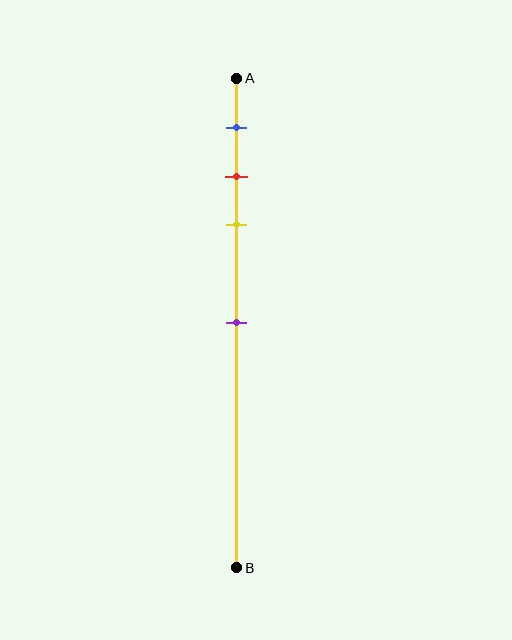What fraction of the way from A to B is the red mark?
The red mark is approximately 20% (0.2) of the way from A to B.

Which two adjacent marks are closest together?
The red and yellow marks are the closest adjacent pair.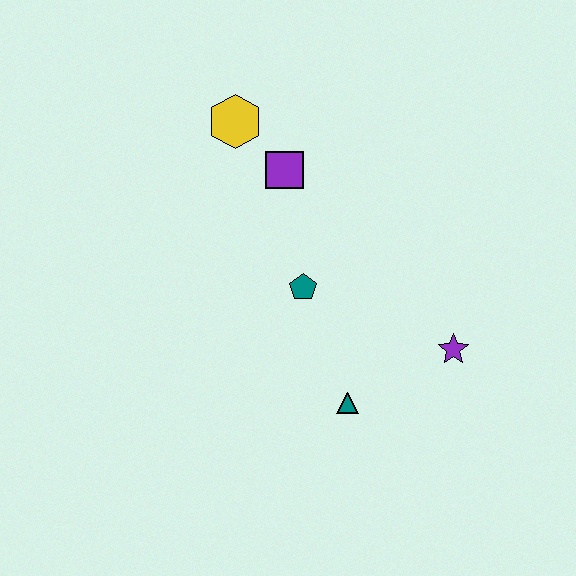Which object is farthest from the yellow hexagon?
The purple star is farthest from the yellow hexagon.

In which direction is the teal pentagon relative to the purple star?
The teal pentagon is to the left of the purple star.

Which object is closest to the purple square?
The yellow hexagon is closest to the purple square.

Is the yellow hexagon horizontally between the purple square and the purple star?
No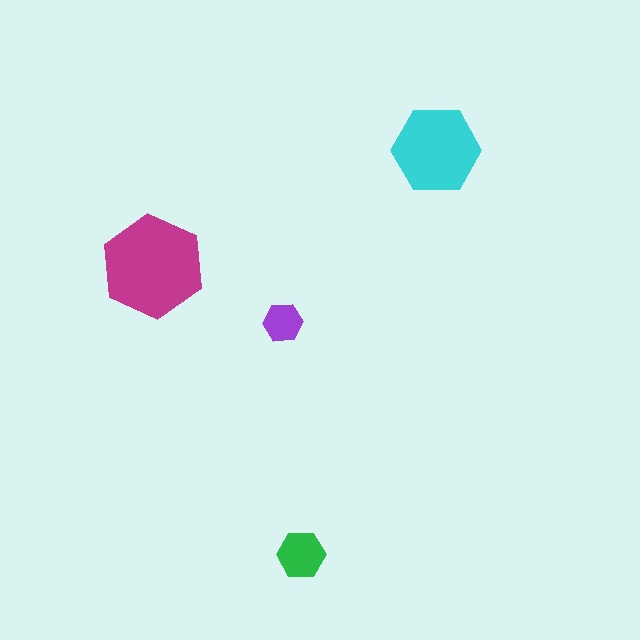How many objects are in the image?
There are 4 objects in the image.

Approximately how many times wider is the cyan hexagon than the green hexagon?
About 2 times wider.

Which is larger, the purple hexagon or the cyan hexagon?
The cyan one.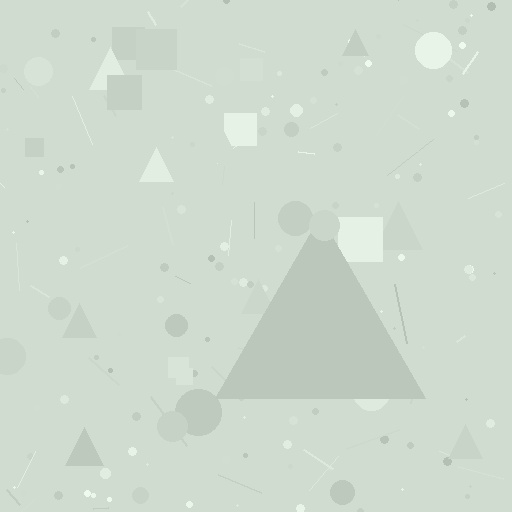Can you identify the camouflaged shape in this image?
The camouflaged shape is a triangle.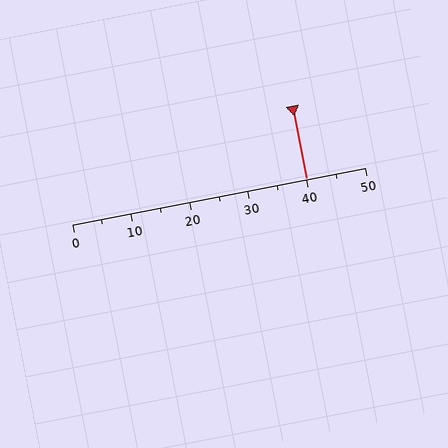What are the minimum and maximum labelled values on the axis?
The axis runs from 0 to 50.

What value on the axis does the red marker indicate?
The marker indicates approximately 40.